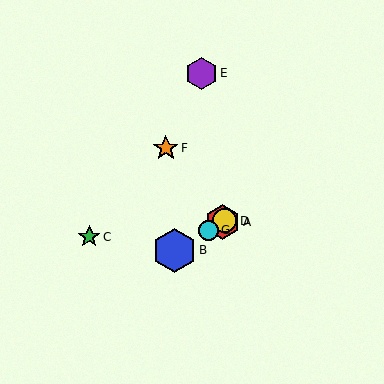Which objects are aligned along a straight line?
Objects A, B, D, G are aligned along a straight line.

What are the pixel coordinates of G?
Object G is at (208, 230).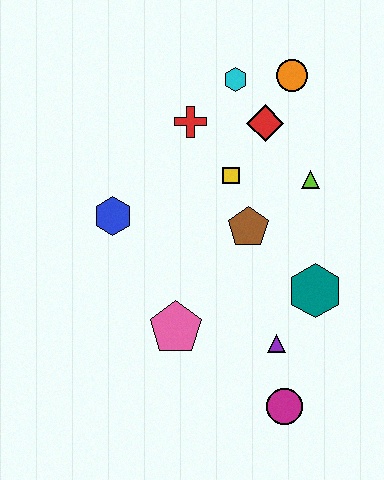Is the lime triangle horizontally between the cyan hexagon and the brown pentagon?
No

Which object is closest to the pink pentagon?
The purple triangle is closest to the pink pentagon.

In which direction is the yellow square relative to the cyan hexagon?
The yellow square is below the cyan hexagon.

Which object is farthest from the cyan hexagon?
The magenta circle is farthest from the cyan hexagon.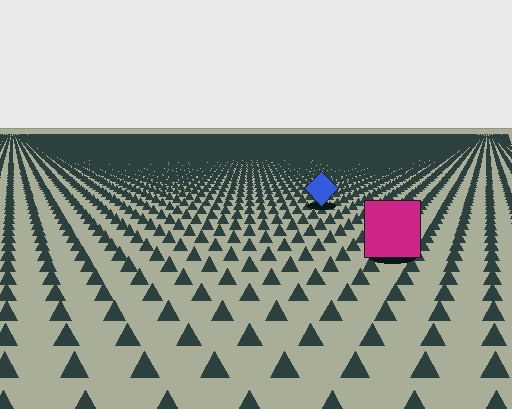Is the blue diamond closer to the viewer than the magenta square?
No. The magenta square is closer — you can tell from the texture gradient: the ground texture is coarser near it.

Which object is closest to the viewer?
The magenta square is closest. The texture marks near it are larger and more spread out.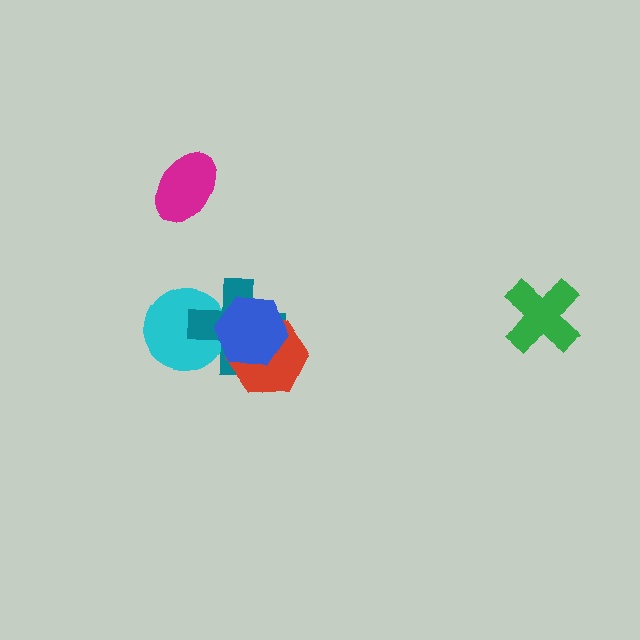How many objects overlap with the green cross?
0 objects overlap with the green cross.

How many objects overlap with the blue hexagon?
3 objects overlap with the blue hexagon.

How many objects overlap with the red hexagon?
2 objects overlap with the red hexagon.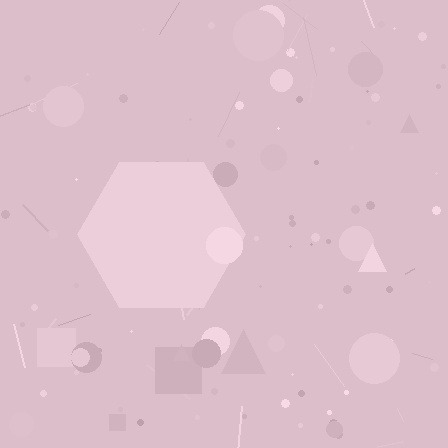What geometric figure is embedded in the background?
A hexagon is embedded in the background.